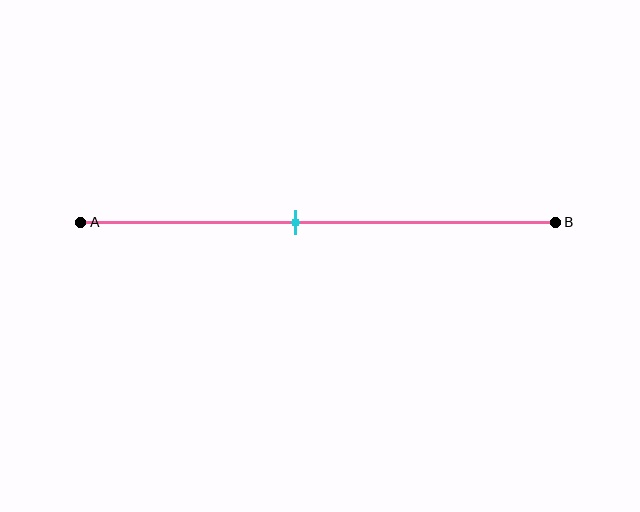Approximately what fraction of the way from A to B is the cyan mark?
The cyan mark is approximately 45% of the way from A to B.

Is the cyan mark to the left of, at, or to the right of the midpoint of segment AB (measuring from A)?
The cyan mark is to the left of the midpoint of segment AB.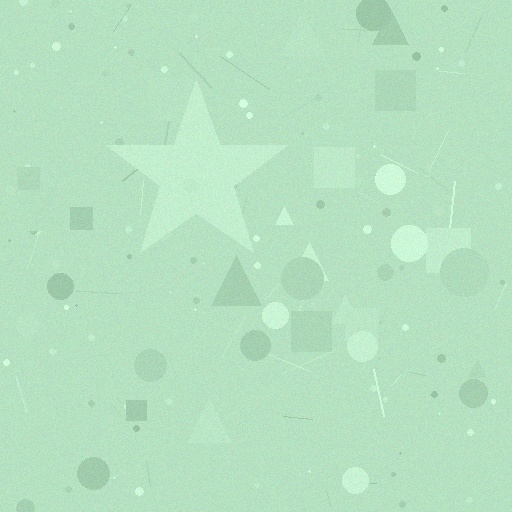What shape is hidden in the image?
A star is hidden in the image.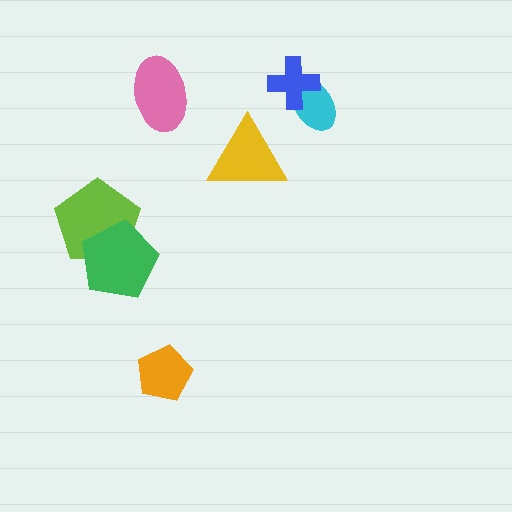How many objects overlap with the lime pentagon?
1 object overlaps with the lime pentagon.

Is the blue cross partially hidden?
No, no other shape covers it.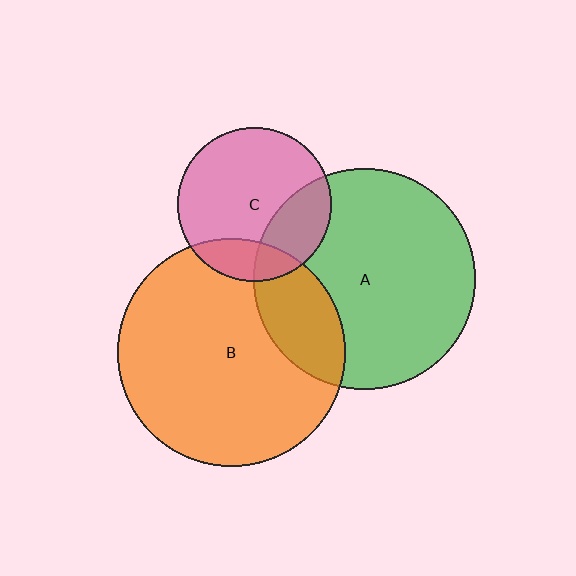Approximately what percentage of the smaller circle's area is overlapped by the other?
Approximately 25%.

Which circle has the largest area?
Circle B (orange).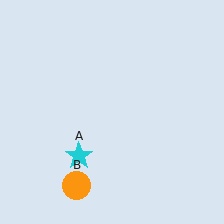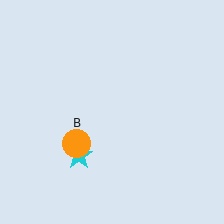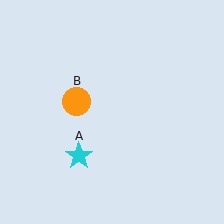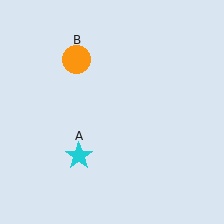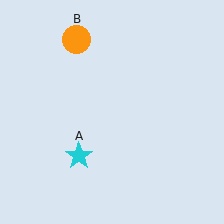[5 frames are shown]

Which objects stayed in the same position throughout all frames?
Cyan star (object A) remained stationary.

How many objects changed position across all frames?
1 object changed position: orange circle (object B).